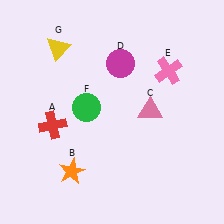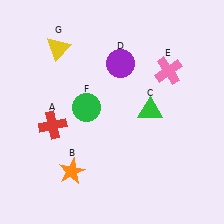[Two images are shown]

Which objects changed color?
C changed from pink to green. D changed from magenta to purple.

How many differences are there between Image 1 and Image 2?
There are 2 differences between the two images.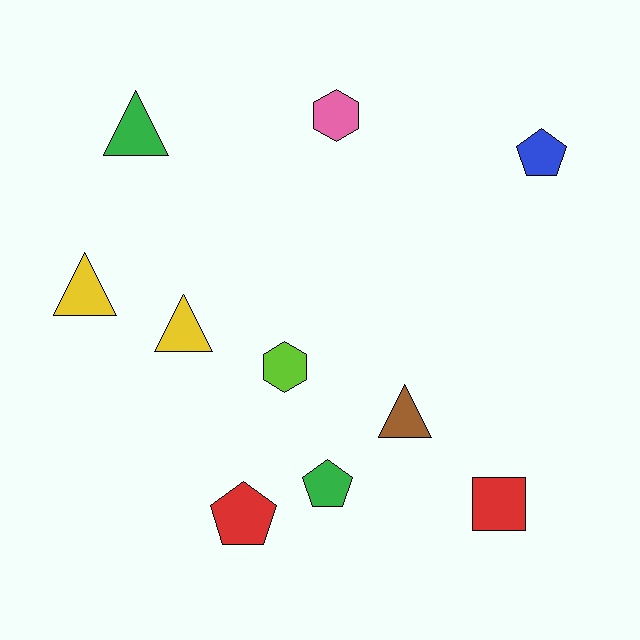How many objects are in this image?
There are 10 objects.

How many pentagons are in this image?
There are 3 pentagons.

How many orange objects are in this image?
There are no orange objects.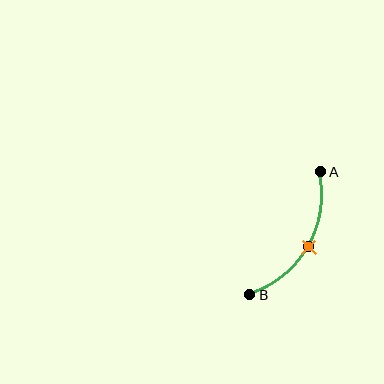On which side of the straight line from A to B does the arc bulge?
The arc bulges to the right of the straight line connecting A and B.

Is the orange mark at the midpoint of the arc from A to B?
Yes. The orange mark lies on the arc at equal arc-length from both A and B — it is the arc midpoint.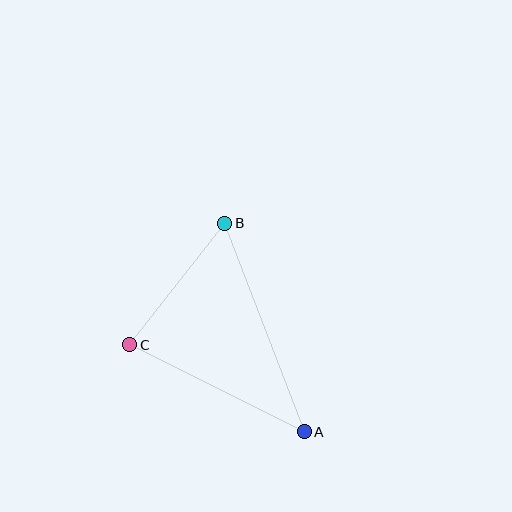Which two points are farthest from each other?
Points A and B are farthest from each other.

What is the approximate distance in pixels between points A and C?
The distance between A and C is approximately 195 pixels.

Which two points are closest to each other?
Points B and C are closest to each other.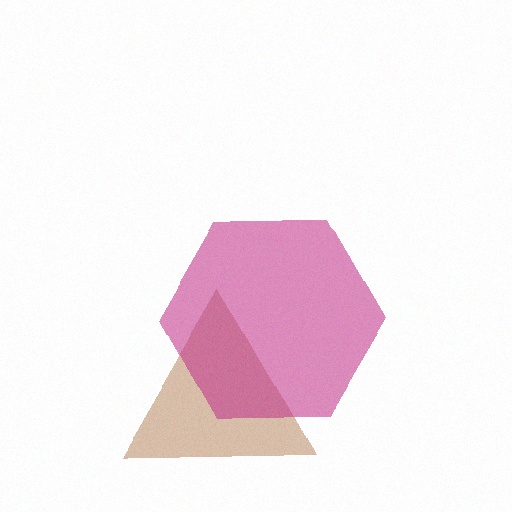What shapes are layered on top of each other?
The layered shapes are: a brown triangle, a magenta hexagon.